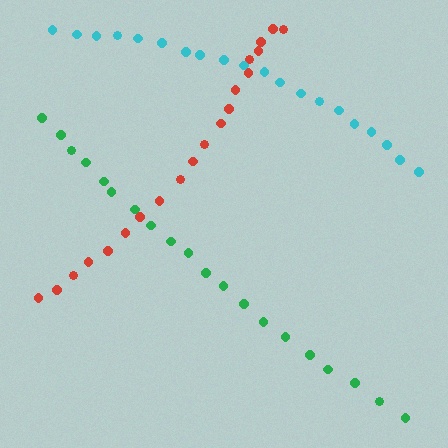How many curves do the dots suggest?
There are 3 distinct paths.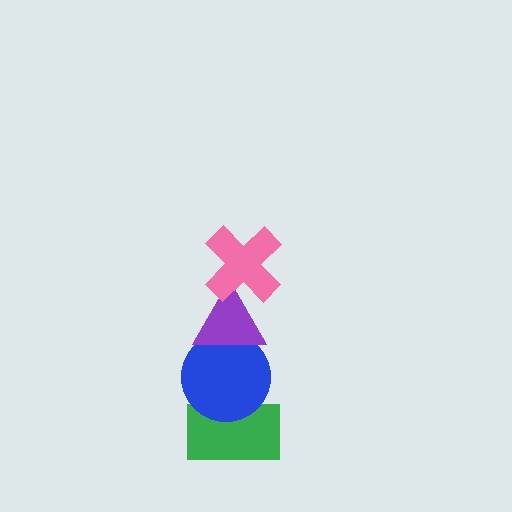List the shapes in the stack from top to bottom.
From top to bottom: the pink cross, the purple triangle, the blue circle, the green rectangle.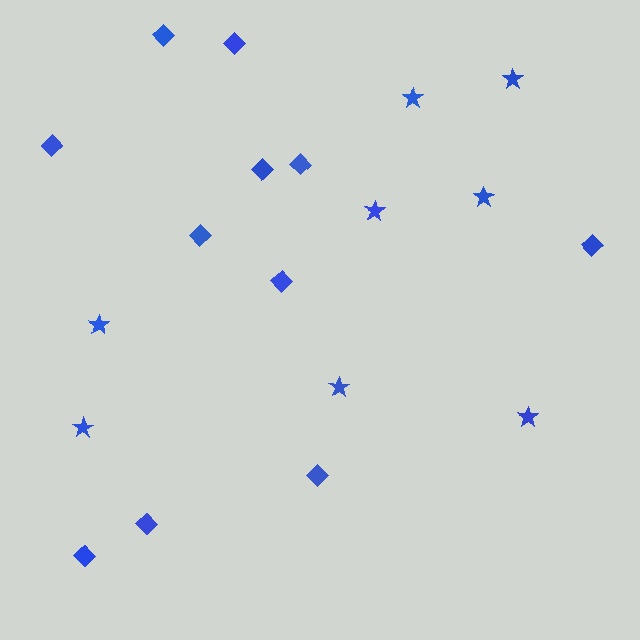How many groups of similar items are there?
There are 2 groups: one group of stars (8) and one group of diamonds (11).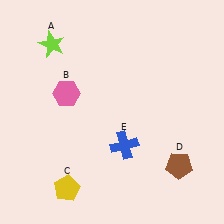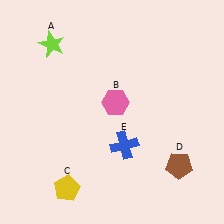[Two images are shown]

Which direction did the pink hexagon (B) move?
The pink hexagon (B) moved right.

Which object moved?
The pink hexagon (B) moved right.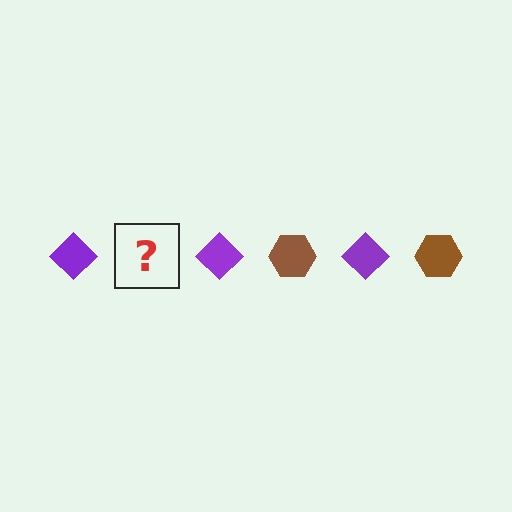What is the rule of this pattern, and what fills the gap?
The rule is that the pattern alternates between purple diamond and brown hexagon. The gap should be filled with a brown hexagon.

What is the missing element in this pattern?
The missing element is a brown hexagon.